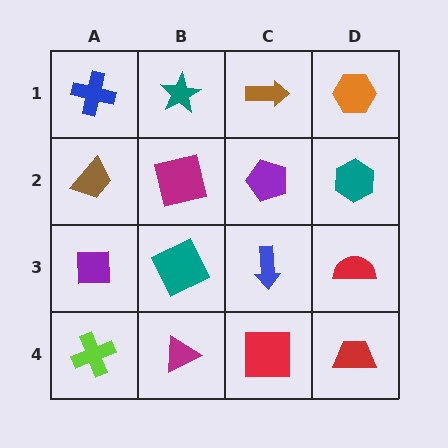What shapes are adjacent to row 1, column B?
A magenta square (row 2, column B), a blue cross (row 1, column A), a brown arrow (row 1, column C).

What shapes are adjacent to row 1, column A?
A brown trapezoid (row 2, column A), a teal star (row 1, column B).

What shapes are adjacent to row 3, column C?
A purple pentagon (row 2, column C), a red square (row 4, column C), a teal square (row 3, column B), a red semicircle (row 3, column D).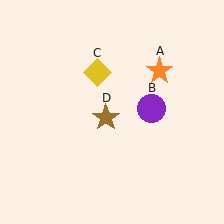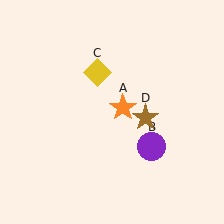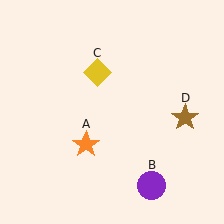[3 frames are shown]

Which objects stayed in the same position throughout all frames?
Yellow diamond (object C) remained stationary.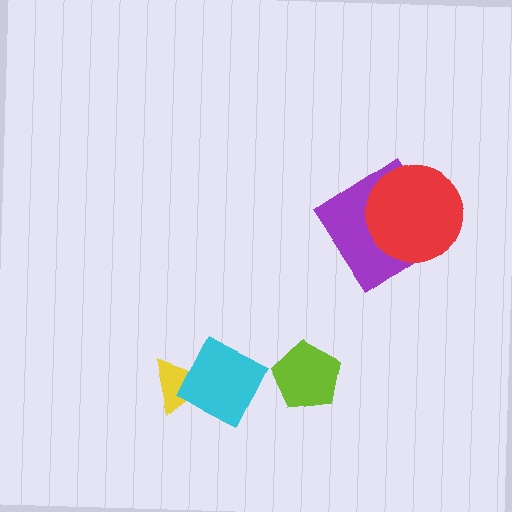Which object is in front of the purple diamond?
The red circle is in front of the purple diamond.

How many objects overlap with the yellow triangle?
1 object overlaps with the yellow triangle.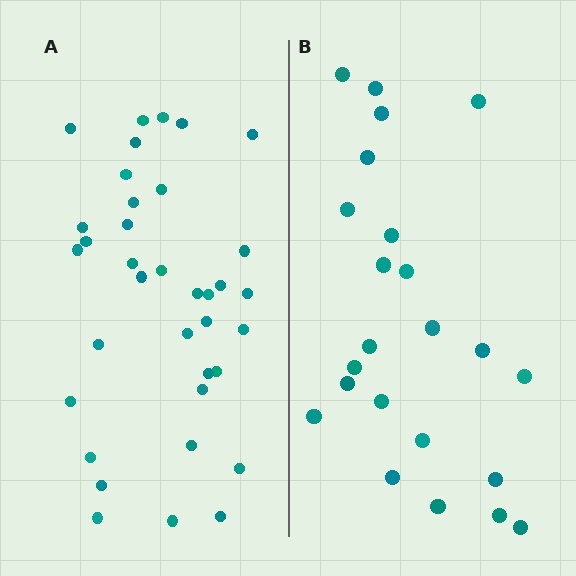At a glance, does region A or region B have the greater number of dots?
Region A (the left region) has more dots.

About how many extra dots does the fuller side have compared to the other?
Region A has approximately 15 more dots than region B.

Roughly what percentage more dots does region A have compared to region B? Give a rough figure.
About 55% more.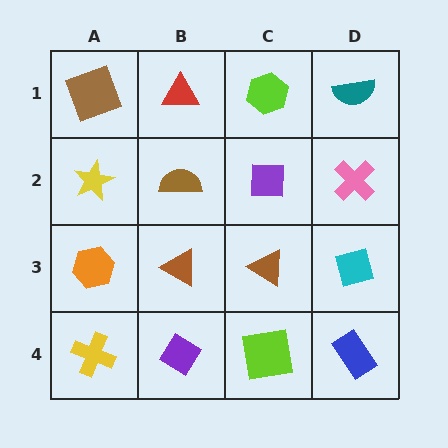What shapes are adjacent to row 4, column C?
A brown triangle (row 3, column C), a purple diamond (row 4, column B), a blue rectangle (row 4, column D).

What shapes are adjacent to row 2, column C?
A lime hexagon (row 1, column C), a brown triangle (row 3, column C), a brown semicircle (row 2, column B), a pink cross (row 2, column D).